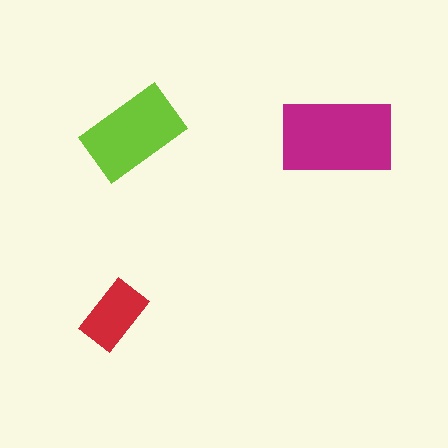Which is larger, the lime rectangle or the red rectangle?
The lime one.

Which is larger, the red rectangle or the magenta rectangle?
The magenta one.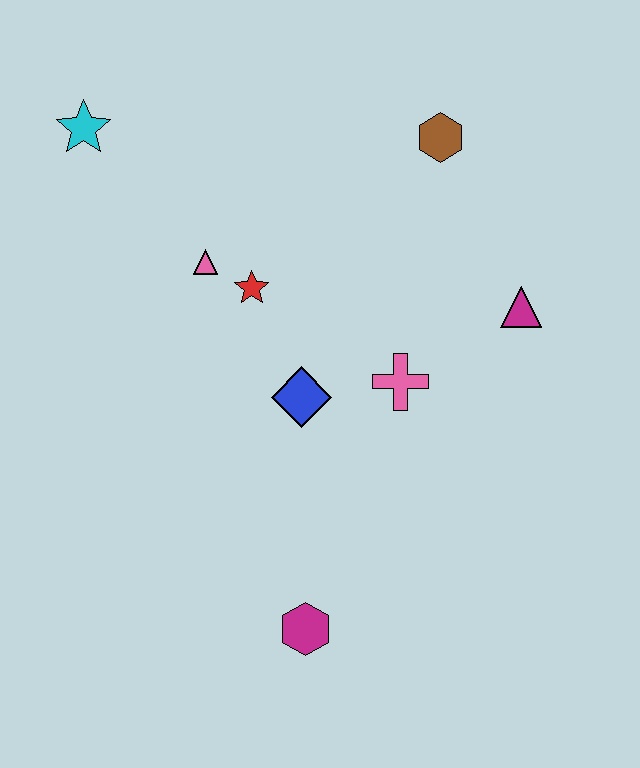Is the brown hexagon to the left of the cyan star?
No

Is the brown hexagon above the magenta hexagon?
Yes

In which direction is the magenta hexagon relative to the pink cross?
The magenta hexagon is below the pink cross.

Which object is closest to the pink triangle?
The red star is closest to the pink triangle.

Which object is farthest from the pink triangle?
The magenta hexagon is farthest from the pink triangle.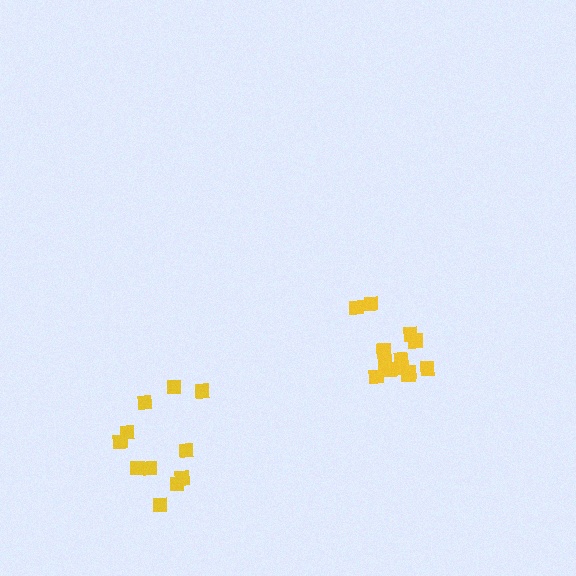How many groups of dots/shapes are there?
There are 2 groups.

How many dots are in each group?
Group 1: 13 dots, Group 2: 11 dots (24 total).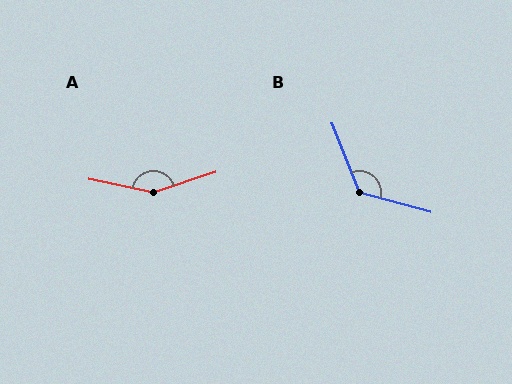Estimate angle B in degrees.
Approximately 127 degrees.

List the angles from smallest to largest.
B (127°), A (150°).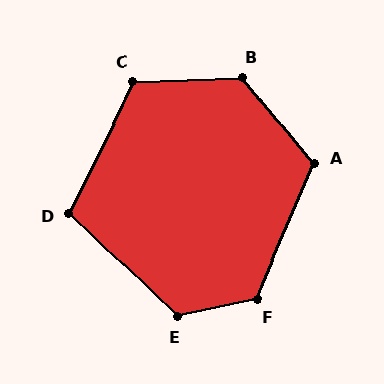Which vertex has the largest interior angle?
B, at approximately 127 degrees.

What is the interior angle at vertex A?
Approximately 117 degrees (obtuse).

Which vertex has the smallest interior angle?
D, at approximately 108 degrees.